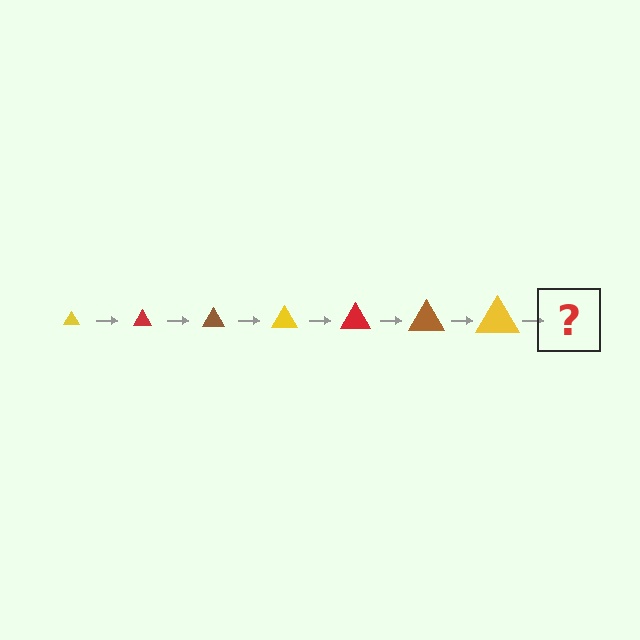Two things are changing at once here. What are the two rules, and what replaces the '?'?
The two rules are that the triangle grows larger each step and the color cycles through yellow, red, and brown. The '?' should be a red triangle, larger than the previous one.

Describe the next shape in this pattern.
It should be a red triangle, larger than the previous one.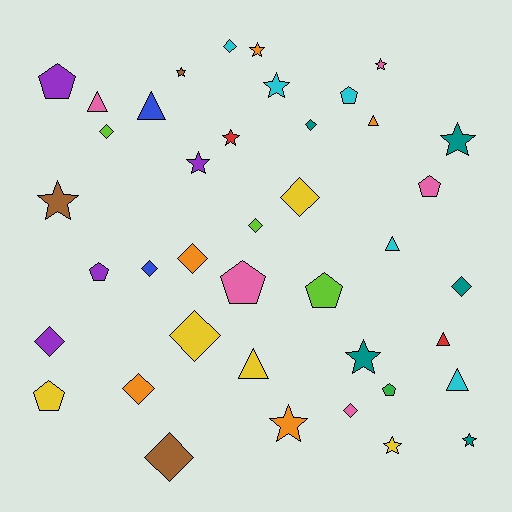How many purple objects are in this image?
There are 4 purple objects.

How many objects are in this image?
There are 40 objects.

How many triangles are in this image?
There are 7 triangles.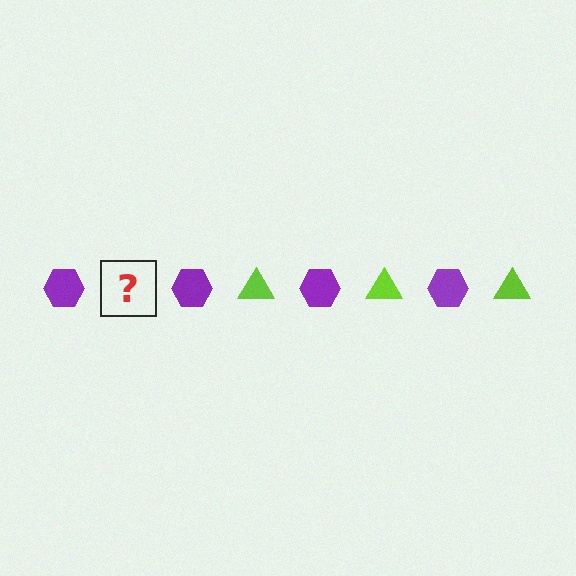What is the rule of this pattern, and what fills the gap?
The rule is that the pattern alternates between purple hexagon and lime triangle. The gap should be filled with a lime triangle.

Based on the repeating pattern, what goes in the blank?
The blank should be a lime triangle.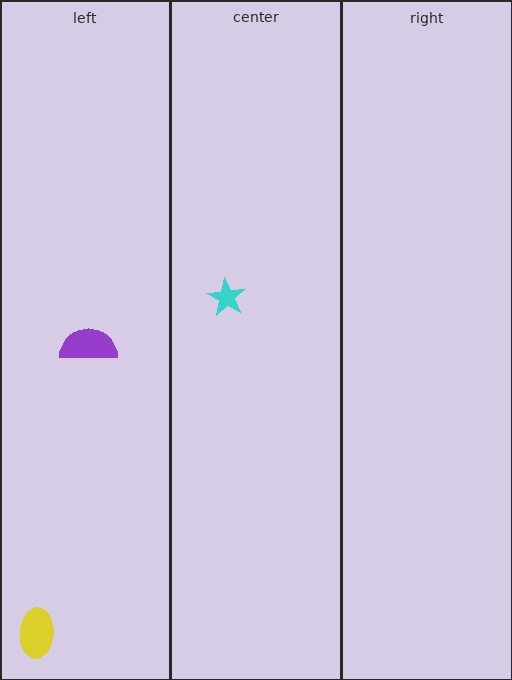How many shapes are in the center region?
1.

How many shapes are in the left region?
2.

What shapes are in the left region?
The purple semicircle, the yellow ellipse.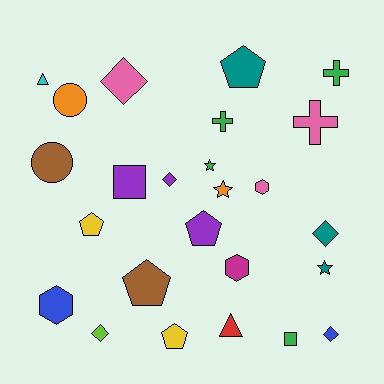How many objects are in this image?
There are 25 objects.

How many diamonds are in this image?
There are 5 diamonds.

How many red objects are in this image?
There is 1 red object.